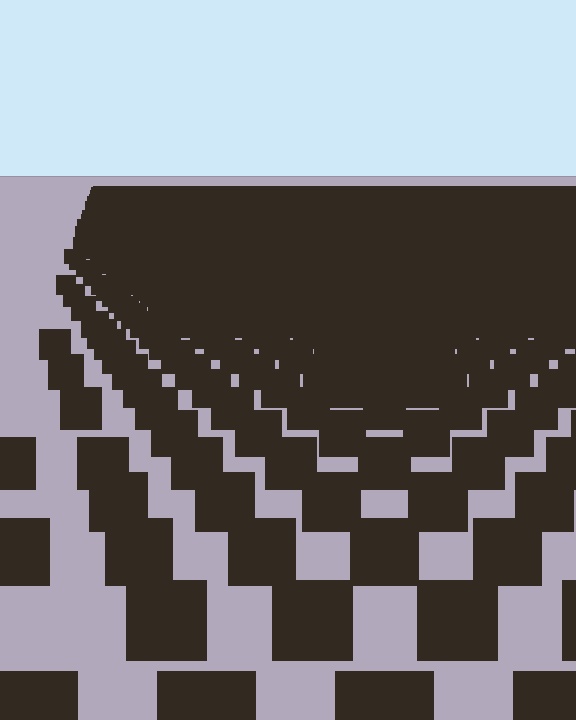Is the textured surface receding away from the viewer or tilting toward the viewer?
The surface is receding away from the viewer. Texture elements get smaller and denser toward the top.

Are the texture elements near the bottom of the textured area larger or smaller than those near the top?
Larger. Near the bottom, elements are closer to the viewer and appear at a bigger on-screen size.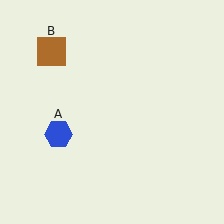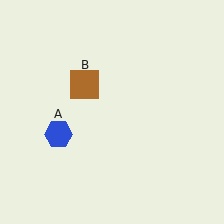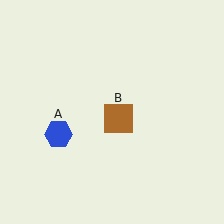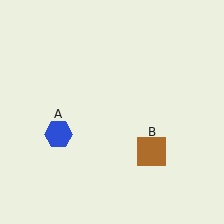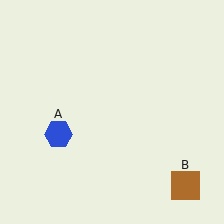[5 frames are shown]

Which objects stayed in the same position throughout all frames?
Blue hexagon (object A) remained stationary.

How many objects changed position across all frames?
1 object changed position: brown square (object B).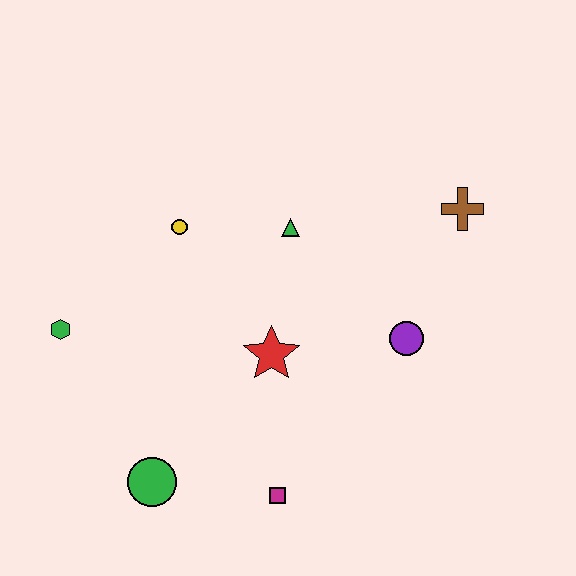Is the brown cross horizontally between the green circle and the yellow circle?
No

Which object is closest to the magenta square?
The green circle is closest to the magenta square.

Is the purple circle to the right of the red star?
Yes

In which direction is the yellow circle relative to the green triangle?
The yellow circle is to the left of the green triangle.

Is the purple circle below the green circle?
No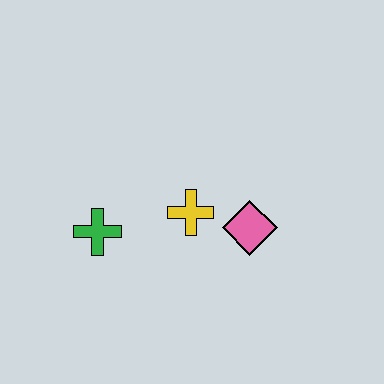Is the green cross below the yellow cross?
Yes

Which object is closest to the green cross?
The yellow cross is closest to the green cross.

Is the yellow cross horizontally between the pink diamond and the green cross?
Yes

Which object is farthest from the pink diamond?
The green cross is farthest from the pink diamond.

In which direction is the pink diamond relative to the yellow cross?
The pink diamond is to the right of the yellow cross.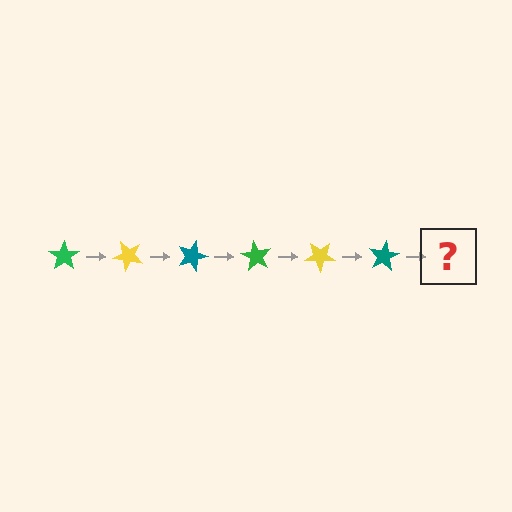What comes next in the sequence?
The next element should be a green star, rotated 270 degrees from the start.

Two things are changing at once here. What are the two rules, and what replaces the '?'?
The two rules are that it rotates 45 degrees each step and the color cycles through green, yellow, and teal. The '?' should be a green star, rotated 270 degrees from the start.